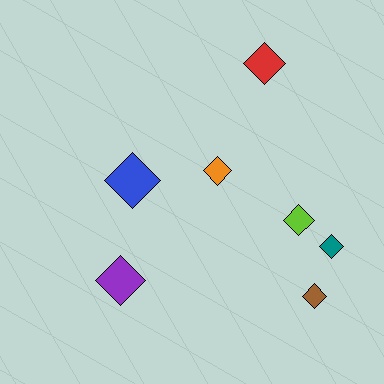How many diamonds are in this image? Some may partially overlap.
There are 7 diamonds.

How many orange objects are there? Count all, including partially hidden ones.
There is 1 orange object.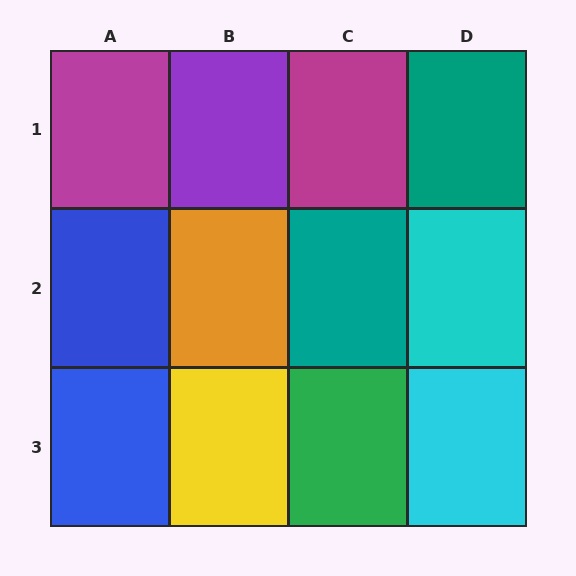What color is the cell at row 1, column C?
Magenta.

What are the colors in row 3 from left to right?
Blue, yellow, green, cyan.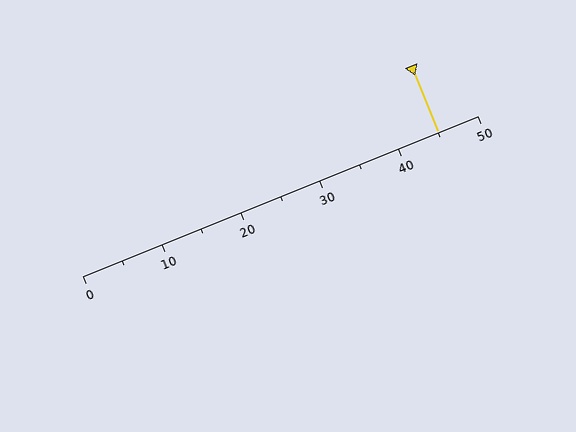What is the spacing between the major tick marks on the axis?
The major ticks are spaced 10 apart.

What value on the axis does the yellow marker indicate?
The marker indicates approximately 45.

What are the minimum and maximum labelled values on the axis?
The axis runs from 0 to 50.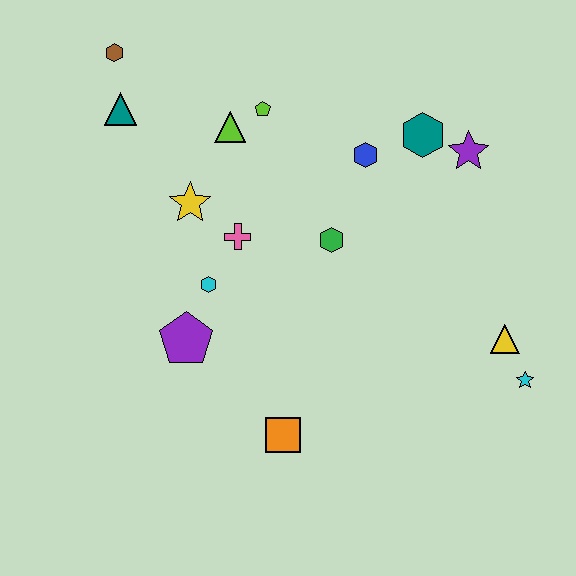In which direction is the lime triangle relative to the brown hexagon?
The lime triangle is to the right of the brown hexagon.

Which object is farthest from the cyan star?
The brown hexagon is farthest from the cyan star.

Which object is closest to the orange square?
The purple pentagon is closest to the orange square.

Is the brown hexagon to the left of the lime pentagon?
Yes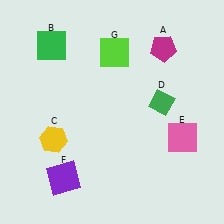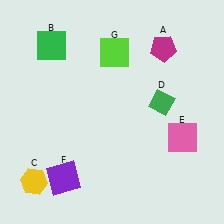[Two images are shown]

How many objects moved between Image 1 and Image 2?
1 object moved between the two images.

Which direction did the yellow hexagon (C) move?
The yellow hexagon (C) moved down.